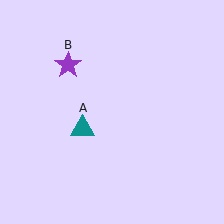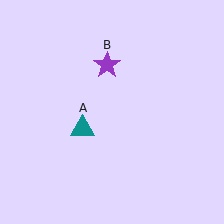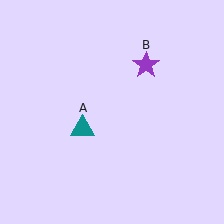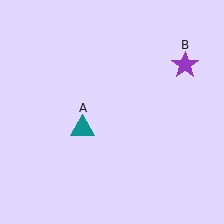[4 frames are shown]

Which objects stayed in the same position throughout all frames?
Teal triangle (object A) remained stationary.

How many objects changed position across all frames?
1 object changed position: purple star (object B).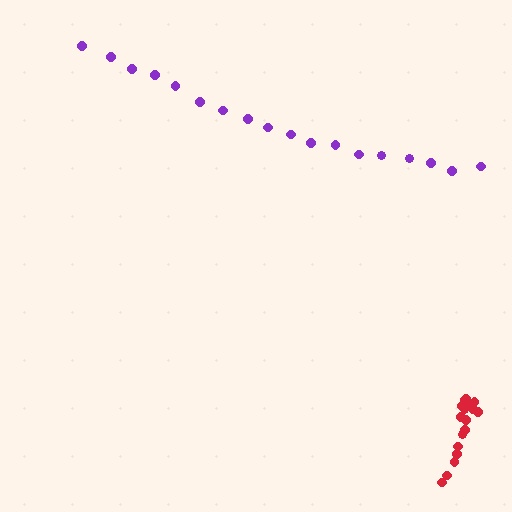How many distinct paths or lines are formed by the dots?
There are 2 distinct paths.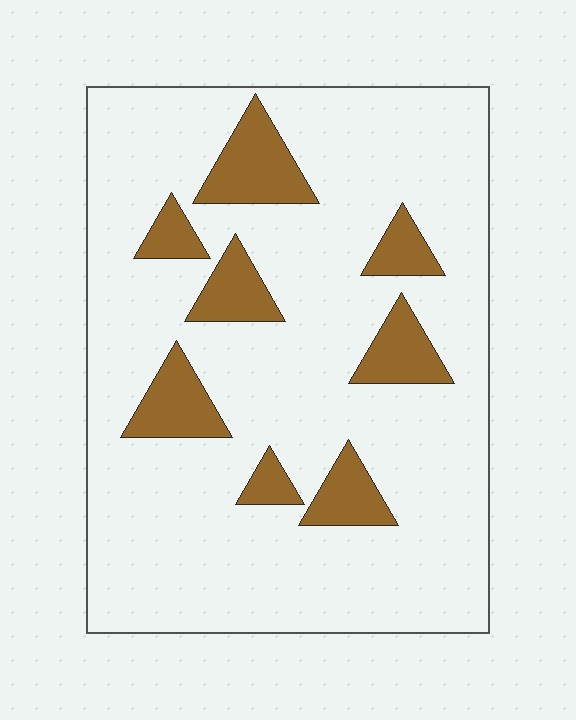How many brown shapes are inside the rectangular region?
8.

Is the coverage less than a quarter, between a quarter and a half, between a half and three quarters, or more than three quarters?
Less than a quarter.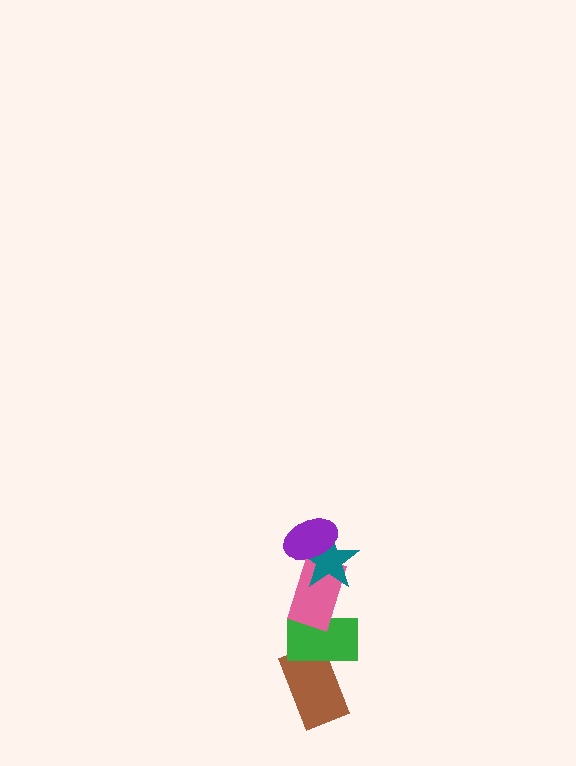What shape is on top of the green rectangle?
The pink rectangle is on top of the green rectangle.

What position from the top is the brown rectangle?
The brown rectangle is 5th from the top.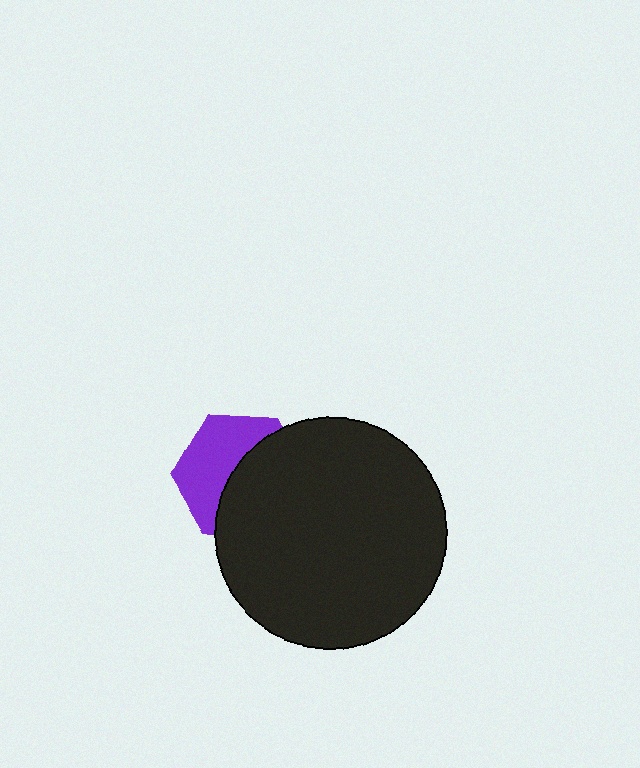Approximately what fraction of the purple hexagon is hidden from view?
Roughly 53% of the purple hexagon is hidden behind the black circle.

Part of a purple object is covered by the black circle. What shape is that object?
It is a hexagon.